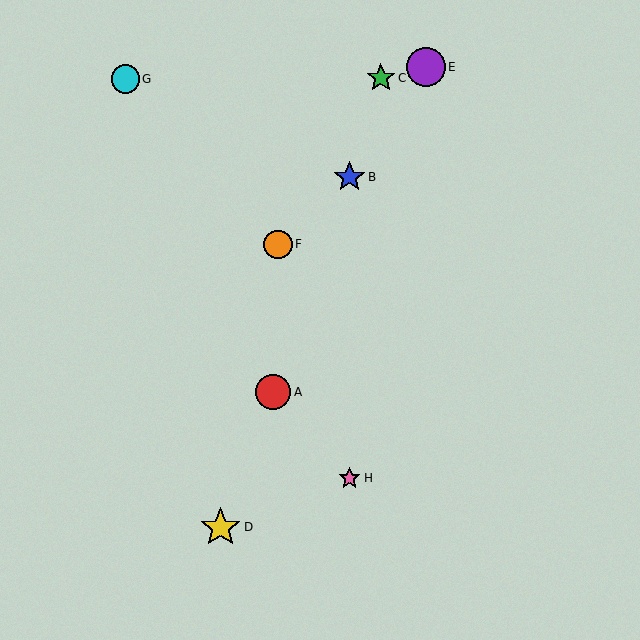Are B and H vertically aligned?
Yes, both are at x≈350.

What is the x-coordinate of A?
Object A is at x≈273.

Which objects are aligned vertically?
Objects B, H are aligned vertically.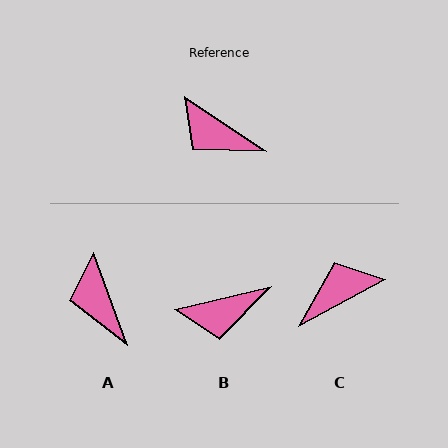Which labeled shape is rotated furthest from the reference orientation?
C, about 117 degrees away.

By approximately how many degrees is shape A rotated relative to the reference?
Approximately 36 degrees clockwise.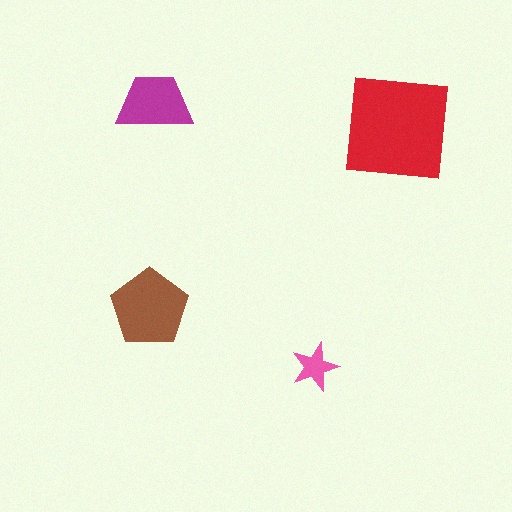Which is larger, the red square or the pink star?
The red square.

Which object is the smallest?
The pink star.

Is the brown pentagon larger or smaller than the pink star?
Larger.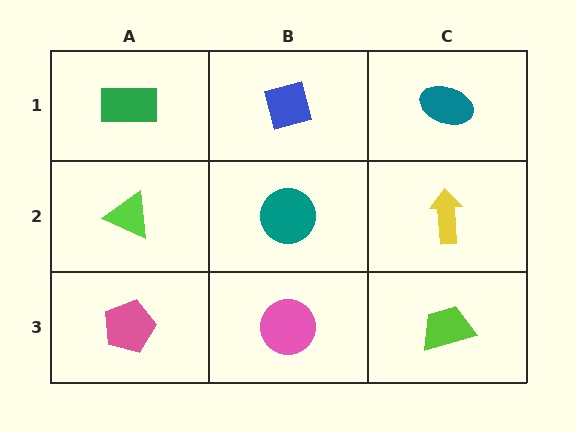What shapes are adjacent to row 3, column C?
A yellow arrow (row 2, column C), a pink circle (row 3, column B).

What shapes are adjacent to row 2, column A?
A green rectangle (row 1, column A), a pink pentagon (row 3, column A), a teal circle (row 2, column B).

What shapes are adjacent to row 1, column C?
A yellow arrow (row 2, column C), a blue diamond (row 1, column B).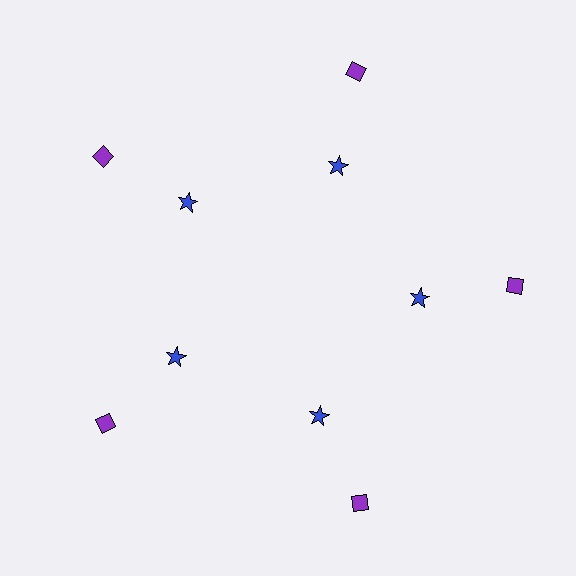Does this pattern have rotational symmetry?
Yes, this pattern has 5-fold rotational symmetry. It looks the same after rotating 72 degrees around the center.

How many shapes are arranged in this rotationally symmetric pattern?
There are 10 shapes, arranged in 5 groups of 2.